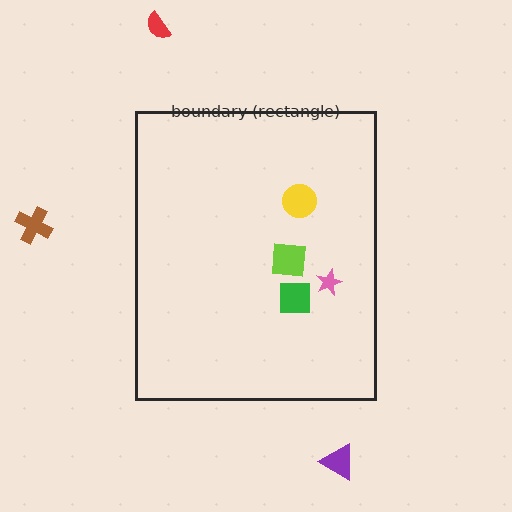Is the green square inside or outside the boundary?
Inside.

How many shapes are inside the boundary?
4 inside, 3 outside.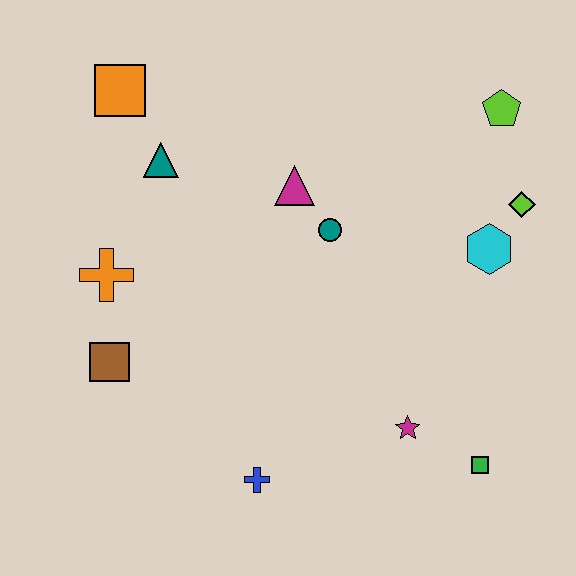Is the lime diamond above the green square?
Yes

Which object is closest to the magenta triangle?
The teal circle is closest to the magenta triangle.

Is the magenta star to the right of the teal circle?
Yes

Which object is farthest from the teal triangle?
The green square is farthest from the teal triangle.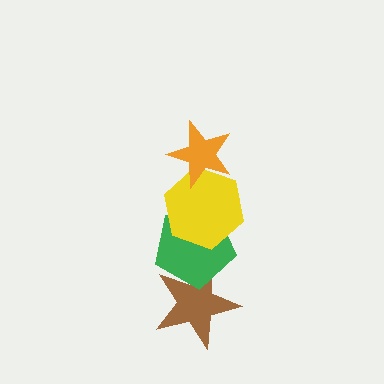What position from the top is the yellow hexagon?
The yellow hexagon is 2nd from the top.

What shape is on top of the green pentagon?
The yellow hexagon is on top of the green pentagon.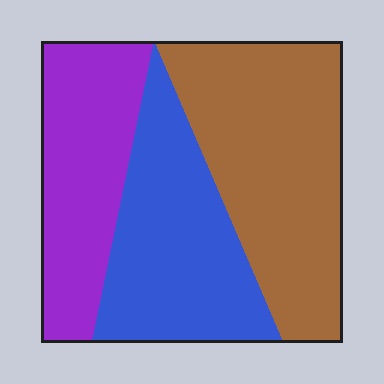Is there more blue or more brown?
Brown.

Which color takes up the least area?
Purple, at roughly 25%.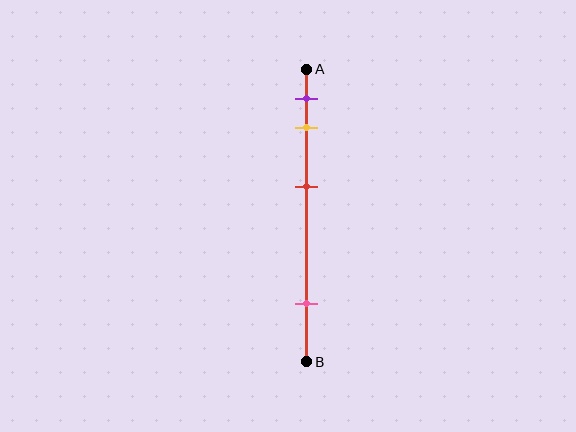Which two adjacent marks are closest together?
The purple and yellow marks are the closest adjacent pair.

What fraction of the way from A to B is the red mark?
The red mark is approximately 40% (0.4) of the way from A to B.